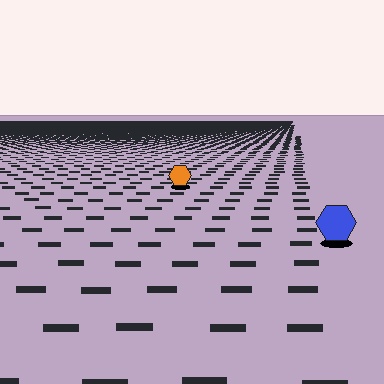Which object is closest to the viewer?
The blue hexagon is closest. The texture marks near it are larger and more spread out.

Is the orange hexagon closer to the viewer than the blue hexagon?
No. The blue hexagon is closer — you can tell from the texture gradient: the ground texture is coarser near it.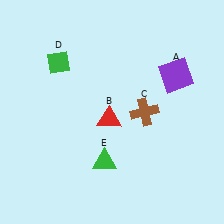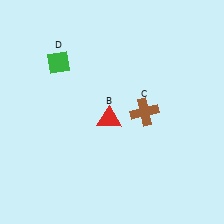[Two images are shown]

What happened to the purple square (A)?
The purple square (A) was removed in Image 2. It was in the top-right area of Image 1.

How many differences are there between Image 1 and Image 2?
There are 2 differences between the two images.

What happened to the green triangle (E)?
The green triangle (E) was removed in Image 2. It was in the bottom-left area of Image 1.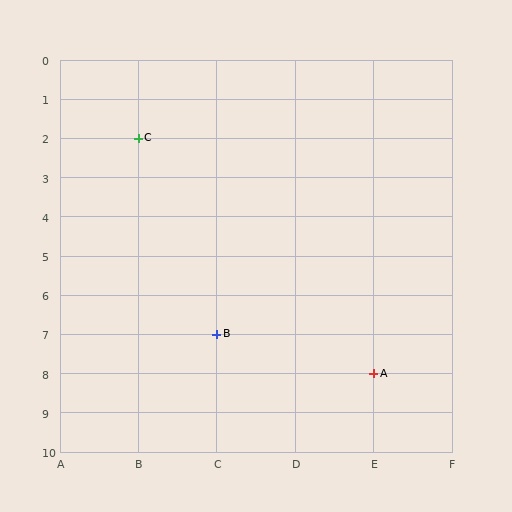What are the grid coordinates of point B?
Point B is at grid coordinates (C, 7).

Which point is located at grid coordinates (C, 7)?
Point B is at (C, 7).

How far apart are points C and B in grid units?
Points C and B are 1 column and 5 rows apart (about 5.1 grid units diagonally).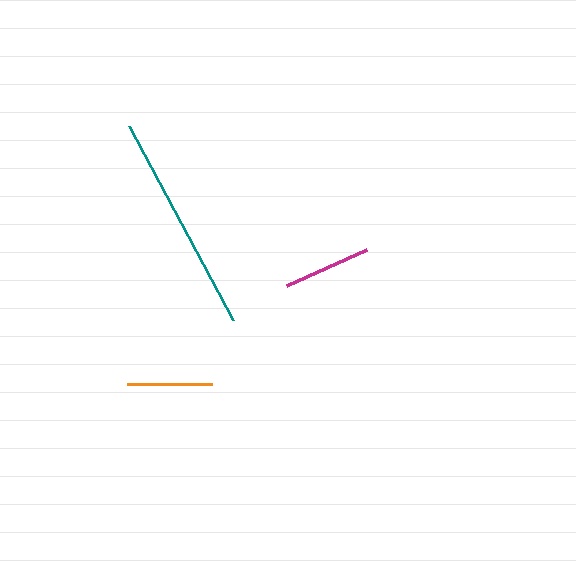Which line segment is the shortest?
The orange line is the shortest at approximately 85 pixels.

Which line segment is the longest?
The teal line is the longest at approximately 220 pixels.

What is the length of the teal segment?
The teal segment is approximately 220 pixels long.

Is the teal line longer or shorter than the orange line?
The teal line is longer than the orange line.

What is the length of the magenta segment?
The magenta segment is approximately 88 pixels long.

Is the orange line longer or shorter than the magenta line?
The magenta line is longer than the orange line.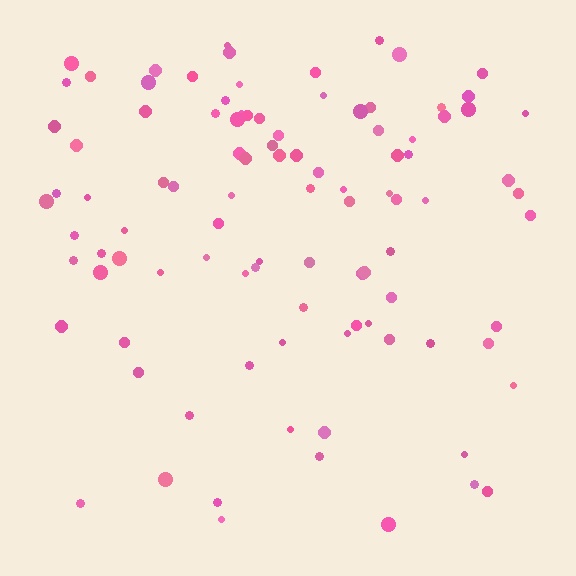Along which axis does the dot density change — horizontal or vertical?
Vertical.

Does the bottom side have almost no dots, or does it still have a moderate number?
Still a moderate number, just noticeably fewer than the top.